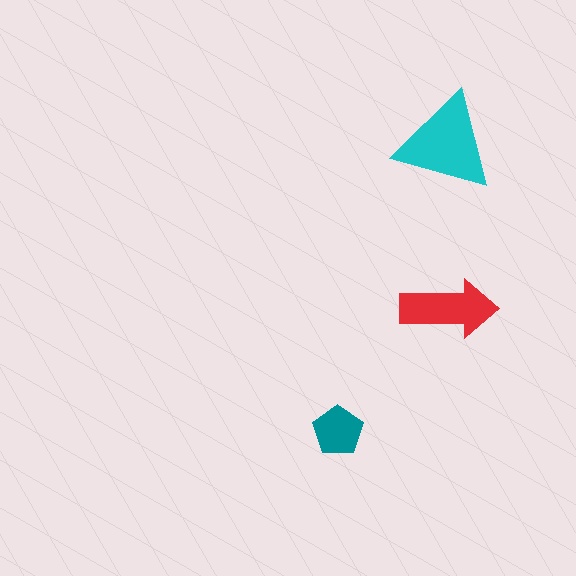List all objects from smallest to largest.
The teal pentagon, the red arrow, the cyan triangle.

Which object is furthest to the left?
The teal pentagon is leftmost.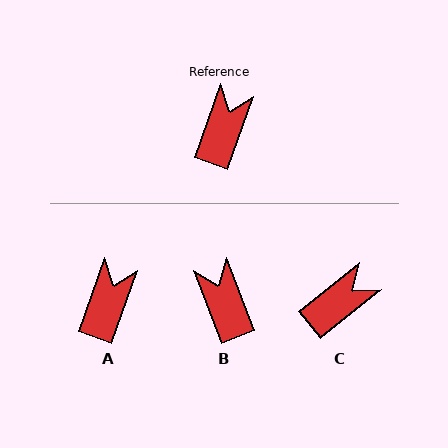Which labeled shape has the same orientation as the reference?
A.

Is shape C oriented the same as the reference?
No, it is off by about 31 degrees.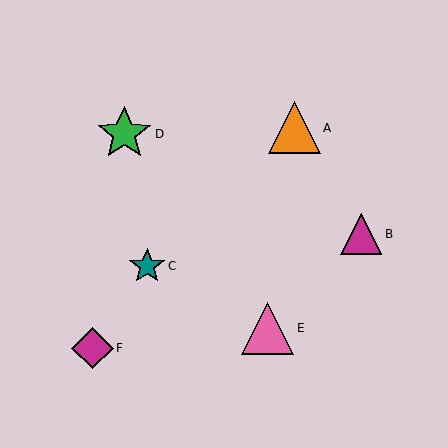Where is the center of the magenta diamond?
The center of the magenta diamond is at (92, 348).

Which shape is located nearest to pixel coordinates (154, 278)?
The teal star (labeled C) at (147, 266) is nearest to that location.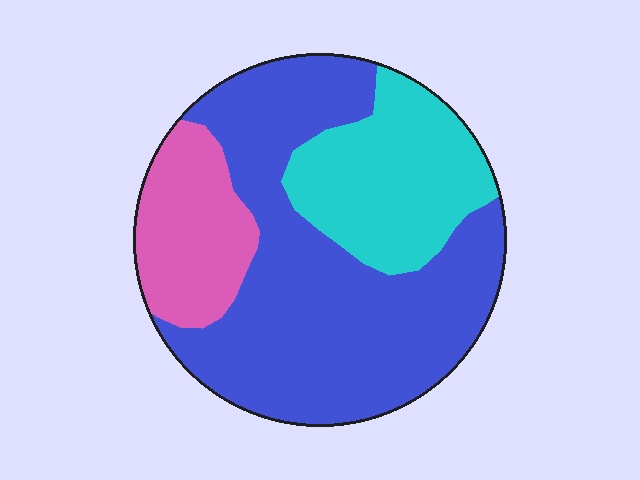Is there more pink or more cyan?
Cyan.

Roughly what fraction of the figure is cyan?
Cyan takes up less than a quarter of the figure.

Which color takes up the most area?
Blue, at roughly 60%.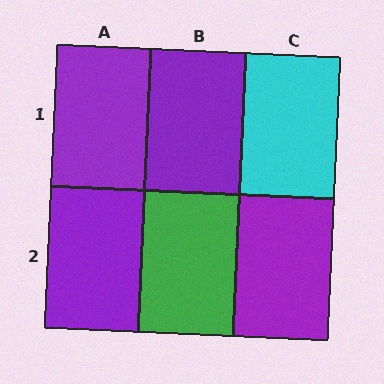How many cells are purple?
4 cells are purple.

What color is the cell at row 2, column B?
Green.